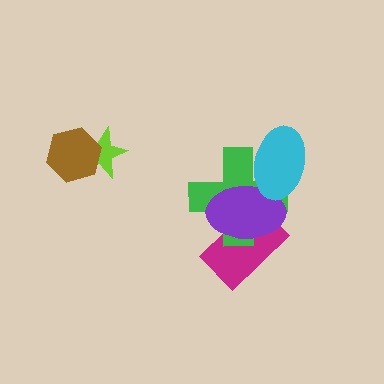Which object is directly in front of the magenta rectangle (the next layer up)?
The green cross is directly in front of the magenta rectangle.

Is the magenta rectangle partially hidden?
Yes, it is partially covered by another shape.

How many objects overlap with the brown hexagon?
1 object overlaps with the brown hexagon.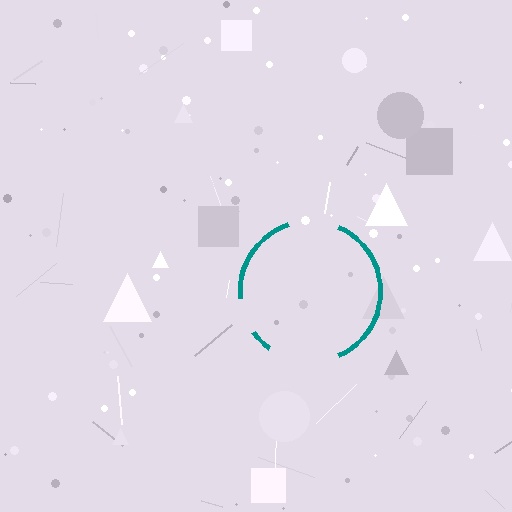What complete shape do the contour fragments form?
The contour fragments form a circle.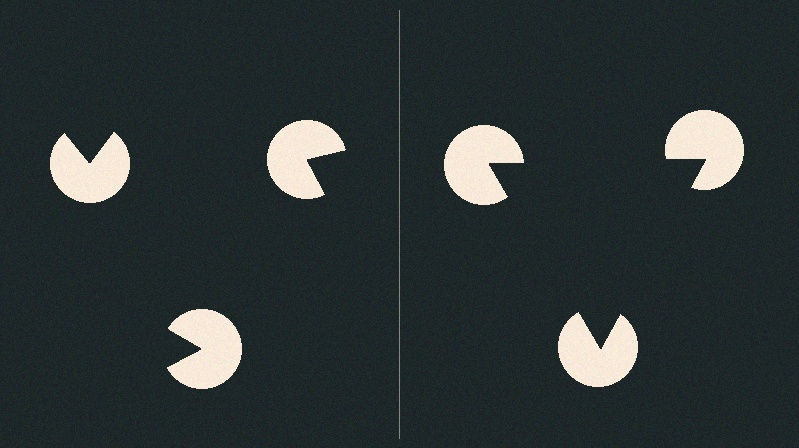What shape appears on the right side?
An illusory triangle.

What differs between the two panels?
The pac-man discs are positioned identically on both sides; only the wedge orientations differ. On the right they align to a triangle; on the left they are misaligned.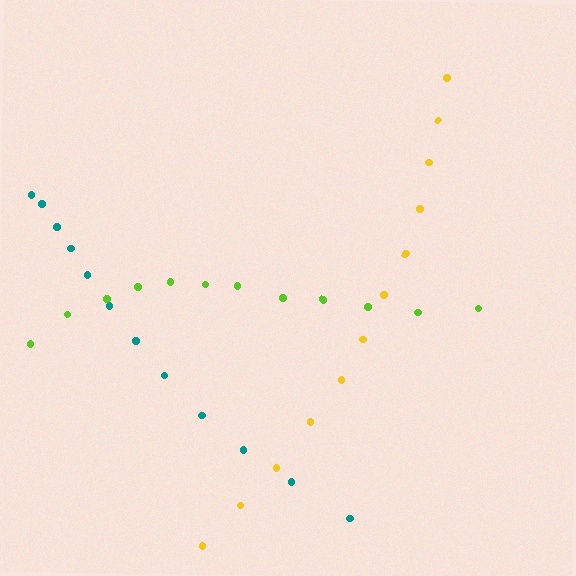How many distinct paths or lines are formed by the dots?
There are 3 distinct paths.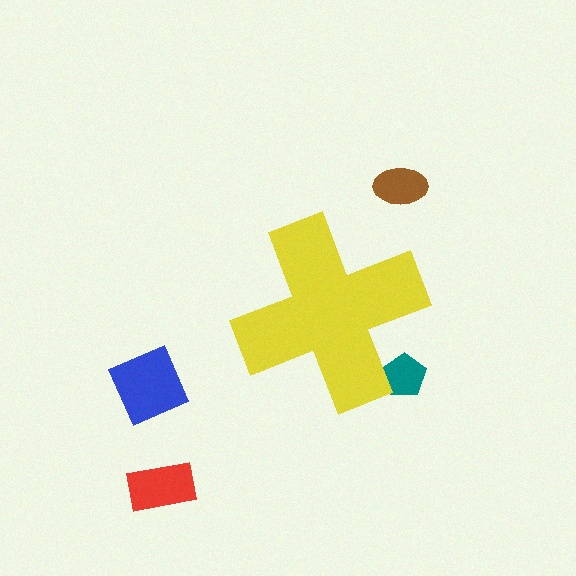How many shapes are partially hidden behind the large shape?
1 shape is partially hidden.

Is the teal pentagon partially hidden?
Yes, the teal pentagon is partially hidden behind the yellow cross.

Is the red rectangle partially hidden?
No, the red rectangle is fully visible.